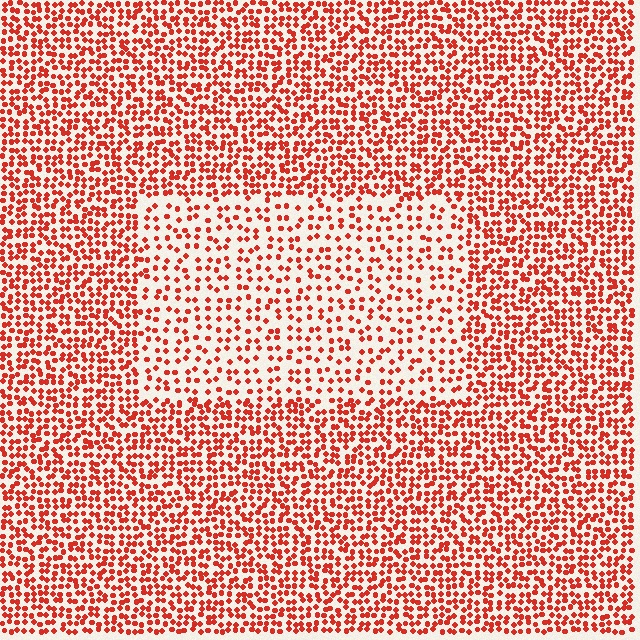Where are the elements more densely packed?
The elements are more densely packed outside the rectangle boundary.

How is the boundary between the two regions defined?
The boundary is defined by a change in element density (approximately 1.9x ratio). All elements are the same color, size, and shape.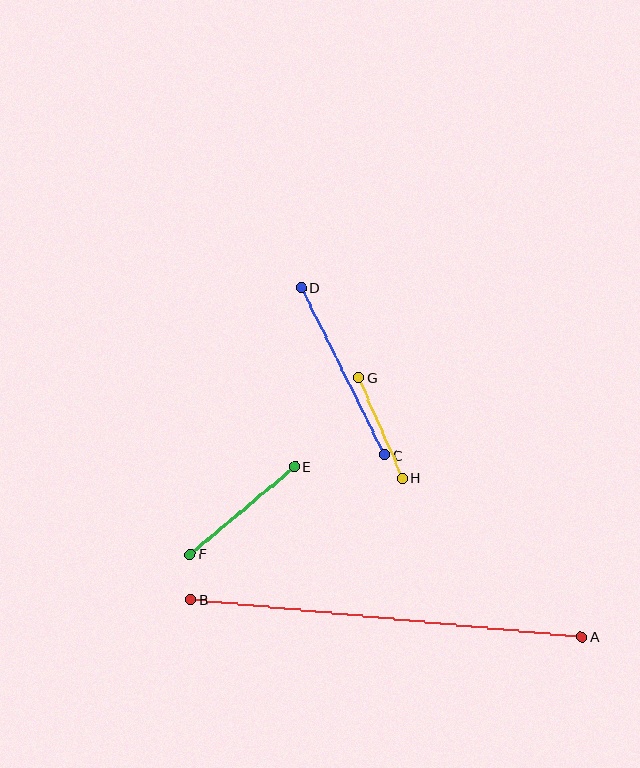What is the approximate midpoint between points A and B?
The midpoint is at approximately (386, 618) pixels.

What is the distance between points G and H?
The distance is approximately 109 pixels.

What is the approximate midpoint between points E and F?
The midpoint is at approximately (242, 510) pixels.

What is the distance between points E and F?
The distance is approximately 137 pixels.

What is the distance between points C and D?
The distance is approximately 187 pixels.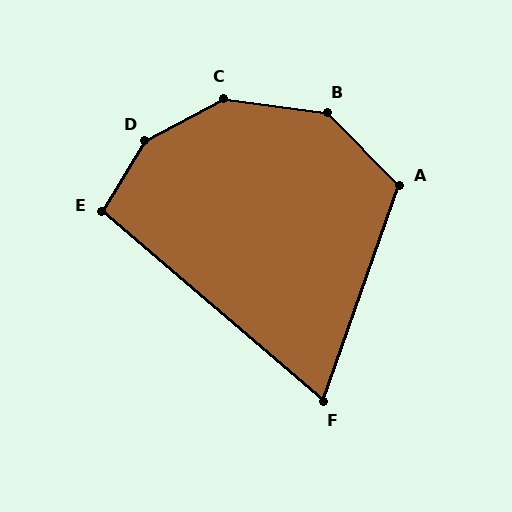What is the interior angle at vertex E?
Approximately 99 degrees (obtuse).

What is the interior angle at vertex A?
Approximately 116 degrees (obtuse).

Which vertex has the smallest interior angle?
F, at approximately 69 degrees.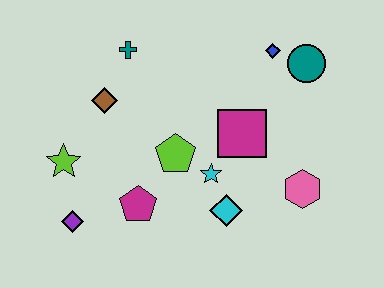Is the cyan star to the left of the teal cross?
No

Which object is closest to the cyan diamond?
The cyan star is closest to the cyan diamond.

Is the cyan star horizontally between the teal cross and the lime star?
No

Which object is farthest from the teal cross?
The pink hexagon is farthest from the teal cross.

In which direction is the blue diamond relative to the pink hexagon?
The blue diamond is above the pink hexagon.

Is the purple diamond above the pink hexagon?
No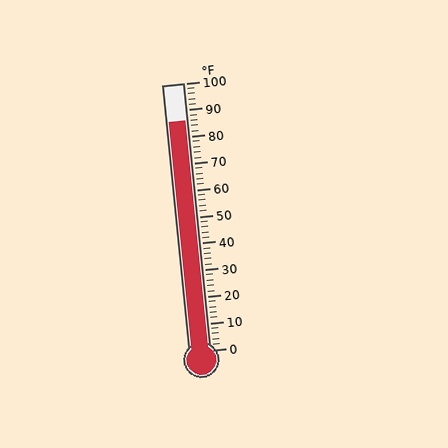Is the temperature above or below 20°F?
The temperature is above 20°F.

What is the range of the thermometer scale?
The thermometer scale ranges from 0°F to 100°F.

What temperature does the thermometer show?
The thermometer shows approximately 86°F.